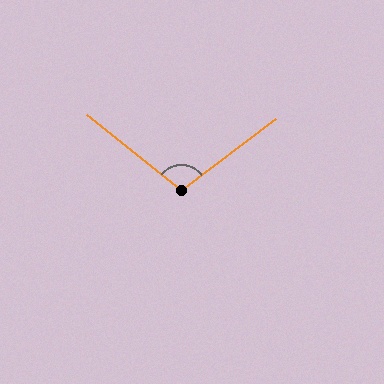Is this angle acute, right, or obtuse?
It is obtuse.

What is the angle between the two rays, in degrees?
Approximately 105 degrees.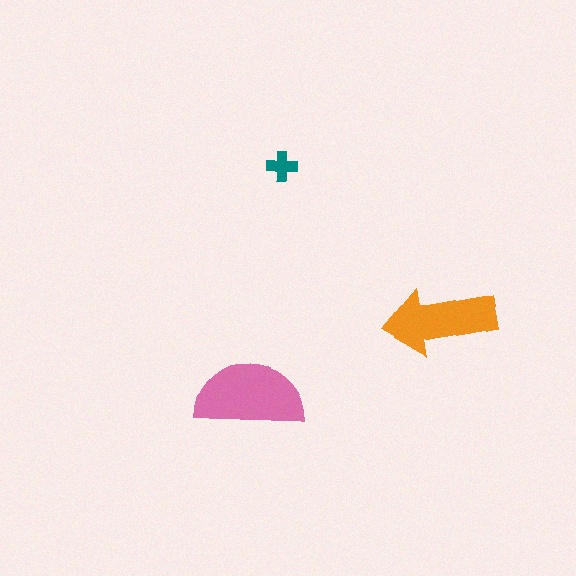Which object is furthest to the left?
The pink semicircle is leftmost.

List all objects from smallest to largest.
The teal cross, the orange arrow, the pink semicircle.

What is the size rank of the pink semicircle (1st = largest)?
1st.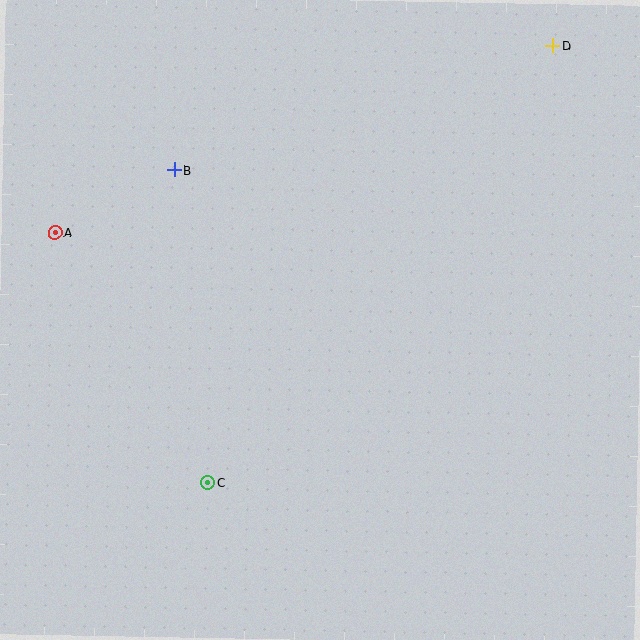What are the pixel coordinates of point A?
Point A is at (55, 233).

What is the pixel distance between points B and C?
The distance between B and C is 315 pixels.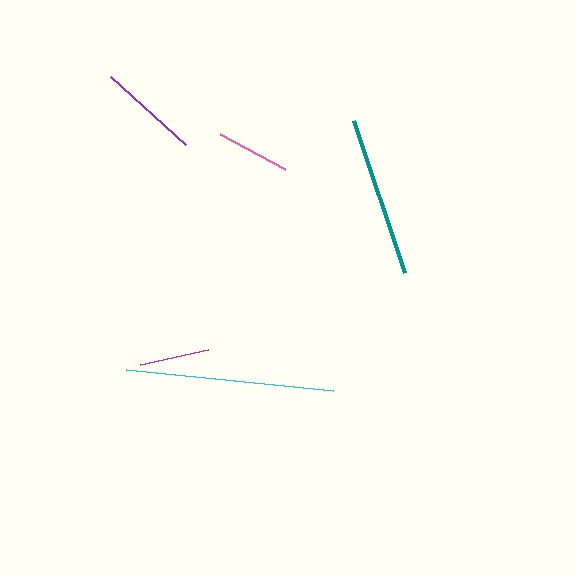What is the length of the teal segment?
The teal segment is approximately 160 pixels long.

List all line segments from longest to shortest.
From longest to shortest: cyan, teal, purple, pink, magenta.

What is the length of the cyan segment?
The cyan segment is approximately 208 pixels long.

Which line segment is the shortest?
The magenta line is the shortest at approximately 70 pixels.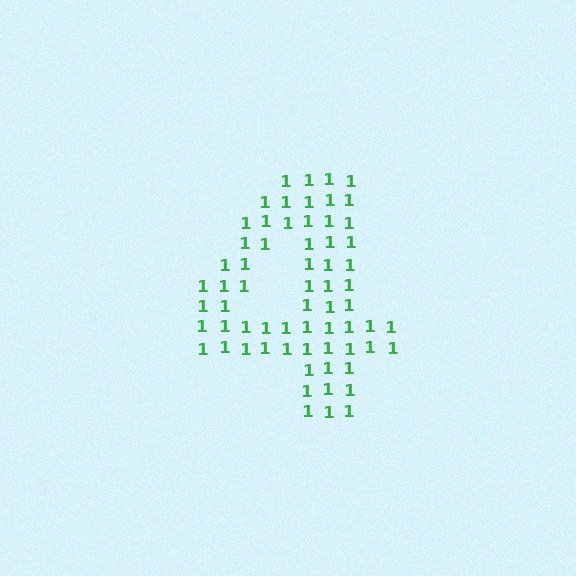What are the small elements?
The small elements are digit 1's.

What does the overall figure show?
The overall figure shows the digit 4.